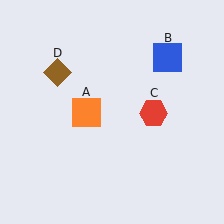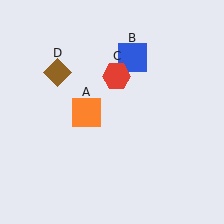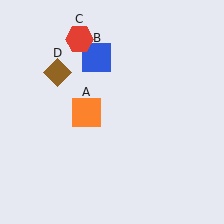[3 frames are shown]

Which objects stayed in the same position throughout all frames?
Orange square (object A) and brown diamond (object D) remained stationary.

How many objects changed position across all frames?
2 objects changed position: blue square (object B), red hexagon (object C).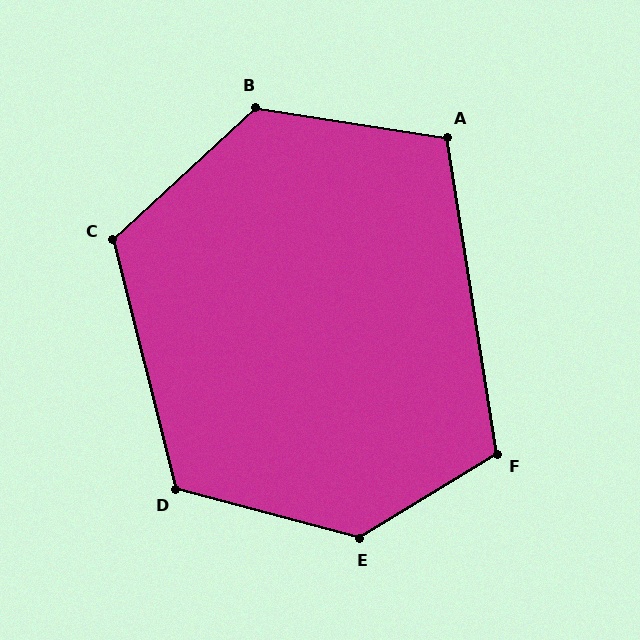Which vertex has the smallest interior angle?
A, at approximately 108 degrees.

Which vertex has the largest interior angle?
E, at approximately 133 degrees.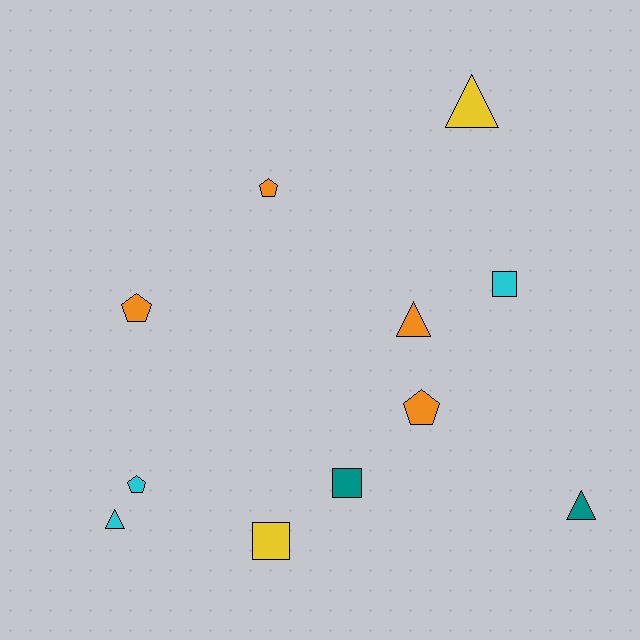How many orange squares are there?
There are no orange squares.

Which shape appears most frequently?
Pentagon, with 4 objects.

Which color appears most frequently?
Orange, with 4 objects.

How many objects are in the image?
There are 11 objects.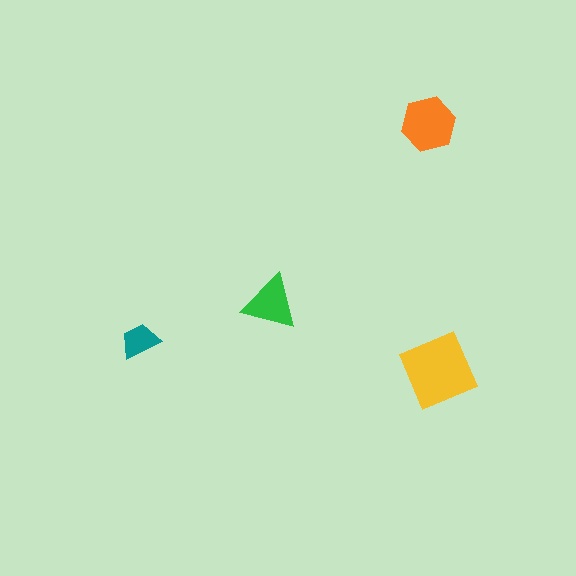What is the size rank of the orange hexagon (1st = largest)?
2nd.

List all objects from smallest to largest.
The teal trapezoid, the green triangle, the orange hexagon, the yellow diamond.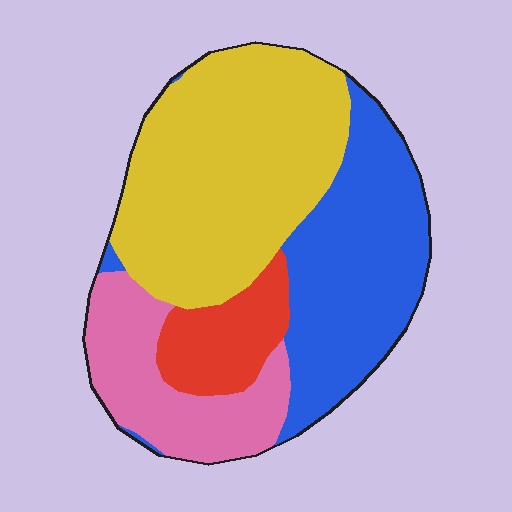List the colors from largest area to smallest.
From largest to smallest: yellow, blue, pink, red.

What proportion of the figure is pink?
Pink takes up about one sixth (1/6) of the figure.